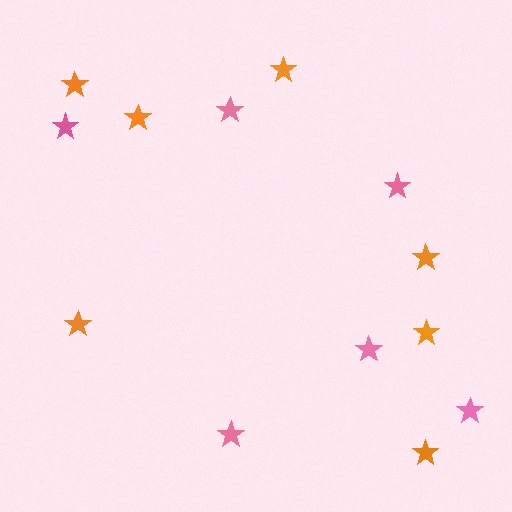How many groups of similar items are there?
There are 2 groups: one group of pink stars (6) and one group of orange stars (7).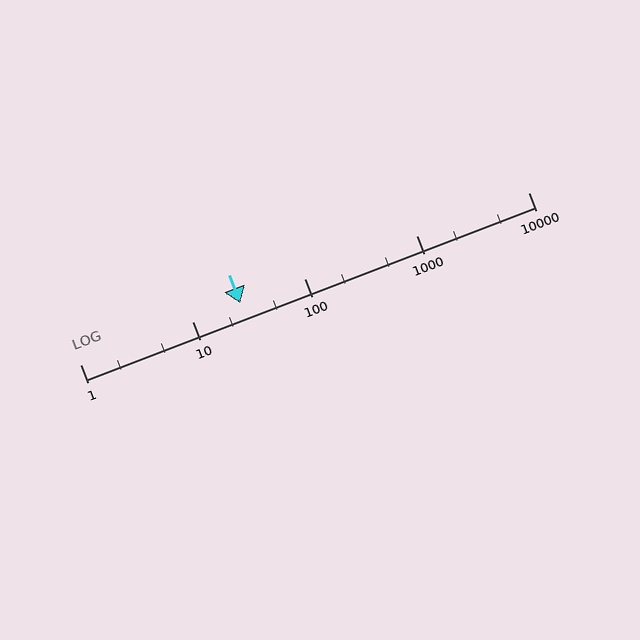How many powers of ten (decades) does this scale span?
The scale spans 4 decades, from 1 to 10000.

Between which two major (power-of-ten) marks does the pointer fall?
The pointer is between 10 and 100.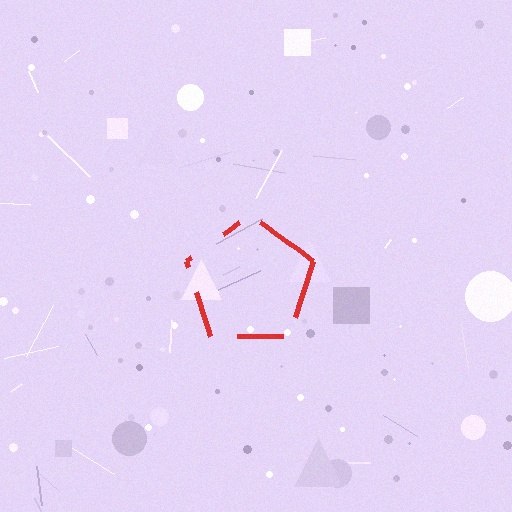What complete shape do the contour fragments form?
The contour fragments form a pentagon.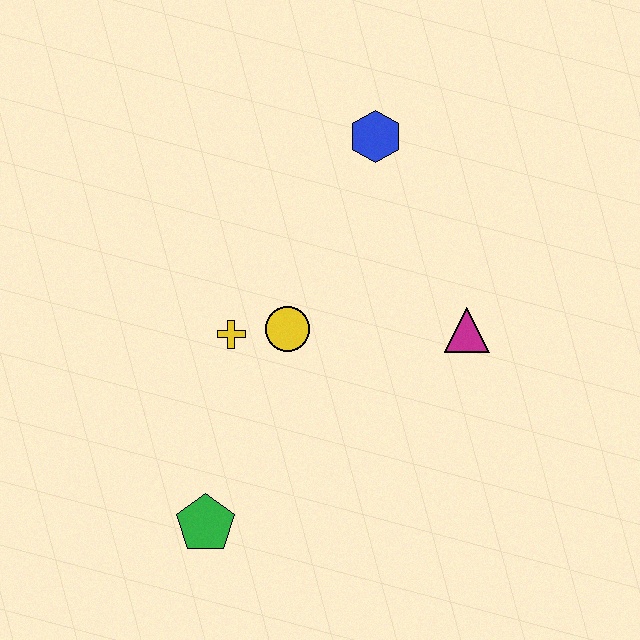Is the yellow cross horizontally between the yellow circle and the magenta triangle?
No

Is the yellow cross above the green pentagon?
Yes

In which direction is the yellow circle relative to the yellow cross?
The yellow circle is to the right of the yellow cross.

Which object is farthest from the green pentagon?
The blue hexagon is farthest from the green pentagon.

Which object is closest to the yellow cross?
The yellow circle is closest to the yellow cross.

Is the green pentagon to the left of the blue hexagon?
Yes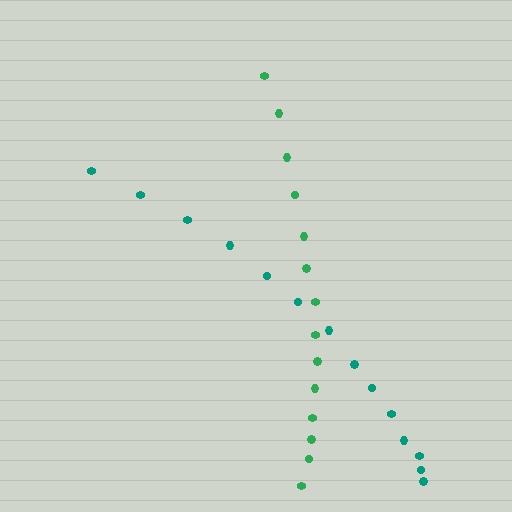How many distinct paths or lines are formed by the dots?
There are 2 distinct paths.